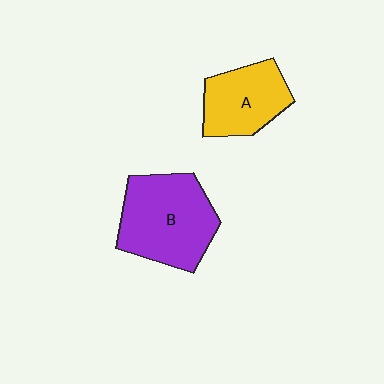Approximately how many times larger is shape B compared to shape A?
Approximately 1.5 times.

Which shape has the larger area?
Shape B (purple).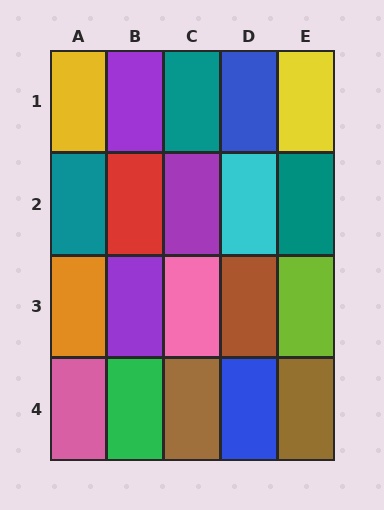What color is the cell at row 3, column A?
Orange.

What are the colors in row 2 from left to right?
Teal, red, purple, cyan, teal.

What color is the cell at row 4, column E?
Brown.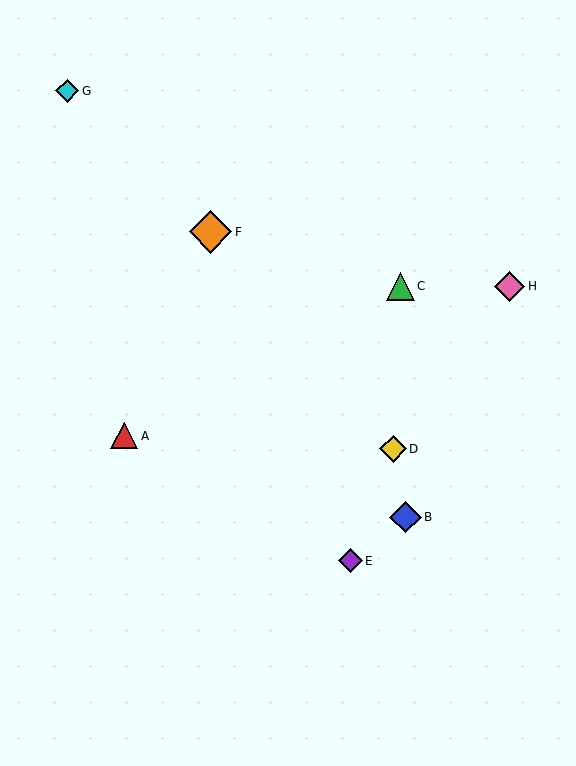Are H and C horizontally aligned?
Yes, both are at y≈286.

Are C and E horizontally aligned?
No, C is at y≈286 and E is at y≈561.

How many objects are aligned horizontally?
2 objects (C, H) are aligned horizontally.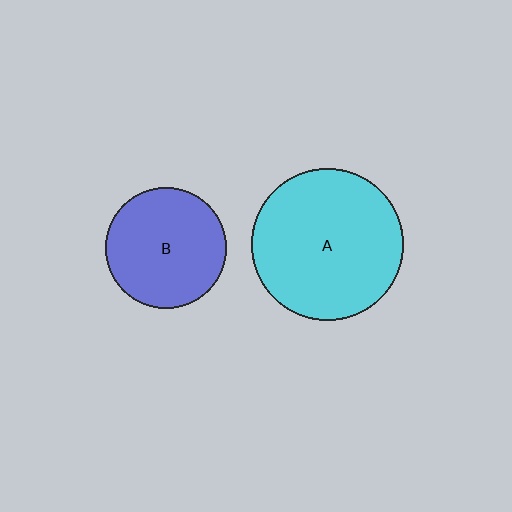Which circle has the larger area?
Circle A (cyan).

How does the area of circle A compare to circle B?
Approximately 1.6 times.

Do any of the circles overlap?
No, none of the circles overlap.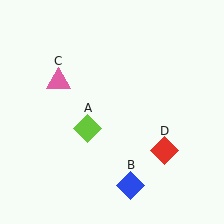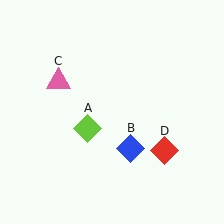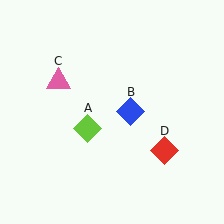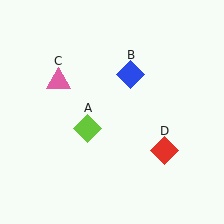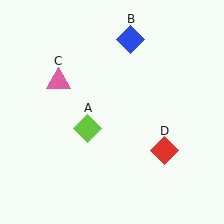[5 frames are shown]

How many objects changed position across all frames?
1 object changed position: blue diamond (object B).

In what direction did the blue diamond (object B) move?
The blue diamond (object B) moved up.